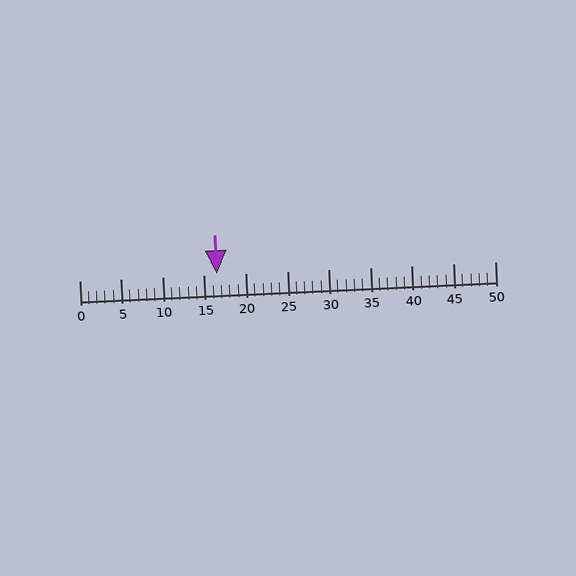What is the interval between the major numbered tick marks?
The major tick marks are spaced 5 units apart.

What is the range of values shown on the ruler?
The ruler shows values from 0 to 50.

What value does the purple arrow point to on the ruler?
The purple arrow points to approximately 16.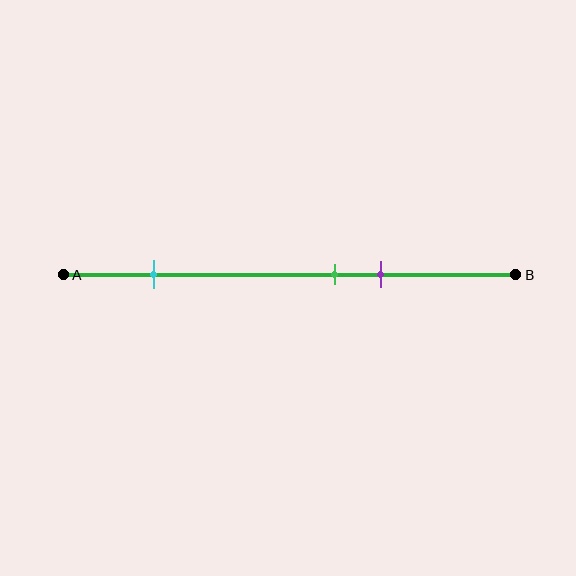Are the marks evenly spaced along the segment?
No, the marks are not evenly spaced.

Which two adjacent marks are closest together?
The green and purple marks are the closest adjacent pair.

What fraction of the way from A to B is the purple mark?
The purple mark is approximately 70% (0.7) of the way from A to B.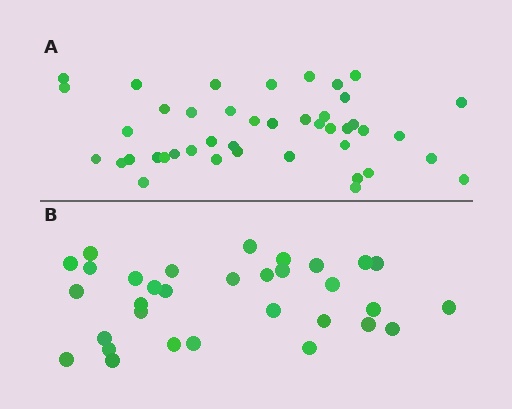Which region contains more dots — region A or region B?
Region A (the top region) has more dots.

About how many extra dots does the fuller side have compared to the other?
Region A has roughly 12 or so more dots than region B.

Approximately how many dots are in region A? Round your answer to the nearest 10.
About 40 dots. (The exact count is 43, which rounds to 40.)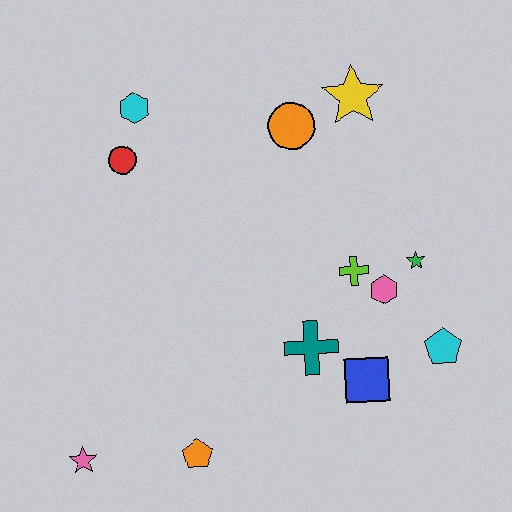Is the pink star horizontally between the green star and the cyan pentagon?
No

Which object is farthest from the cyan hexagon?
The cyan pentagon is farthest from the cyan hexagon.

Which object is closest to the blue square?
The teal cross is closest to the blue square.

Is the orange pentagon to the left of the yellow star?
Yes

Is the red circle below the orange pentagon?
No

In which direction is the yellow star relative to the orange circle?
The yellow star is to the right of the orange circle.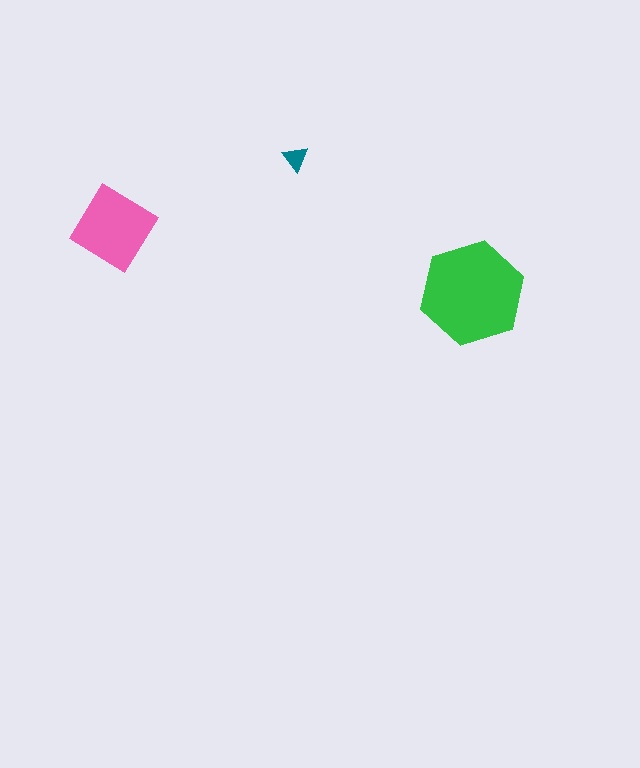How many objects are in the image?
There are 3 objects in the image.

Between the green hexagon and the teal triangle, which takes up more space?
The green hexagon.